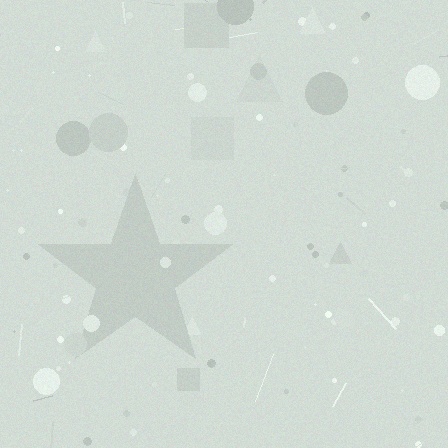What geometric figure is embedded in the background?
A star is embedded in the background.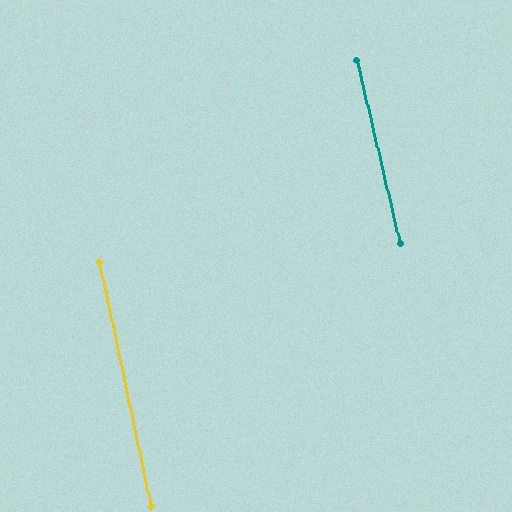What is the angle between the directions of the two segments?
Approximately 1 degree.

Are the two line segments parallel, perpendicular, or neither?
Parallel — their directions differ by only 1.4°.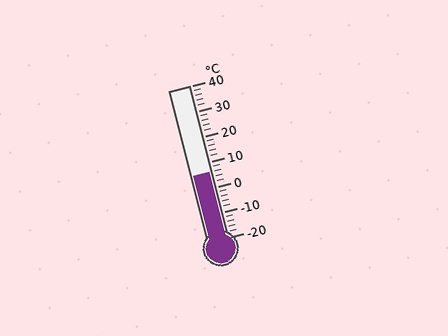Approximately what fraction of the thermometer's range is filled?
The thermometer is filled to approximately 45% of its range.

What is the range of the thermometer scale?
The thermometer scale ranges from -20°C to 40°C.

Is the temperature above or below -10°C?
The temperature is above -10°C.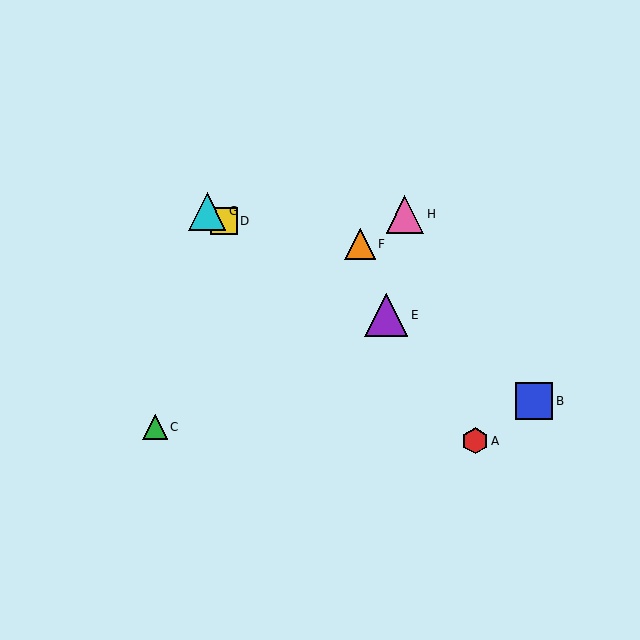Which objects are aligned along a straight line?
Objects B, D, E, G are aligned along a straight line.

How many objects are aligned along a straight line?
4 objects (B, D, E, G) are aligned along a straight line.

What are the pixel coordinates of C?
Object C is at (155, 427).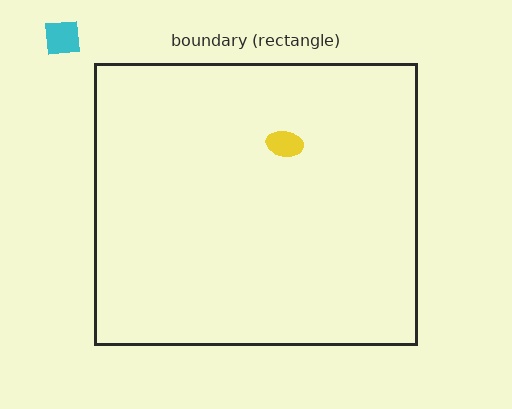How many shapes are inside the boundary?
1 inside, 1 outside.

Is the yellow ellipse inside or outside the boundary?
Inside.